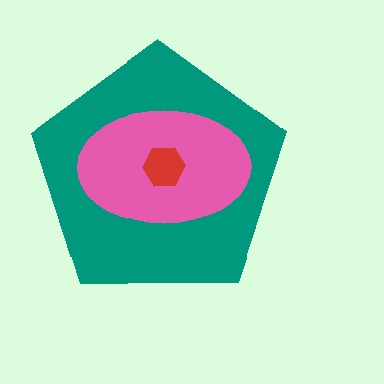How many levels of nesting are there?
3.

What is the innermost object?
The red hexagon.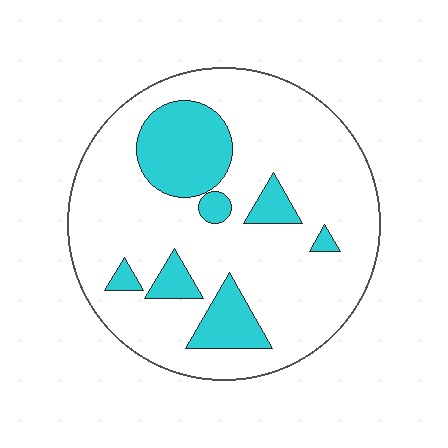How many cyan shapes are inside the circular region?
7.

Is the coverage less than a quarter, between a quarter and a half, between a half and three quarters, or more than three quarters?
Less than a quarter.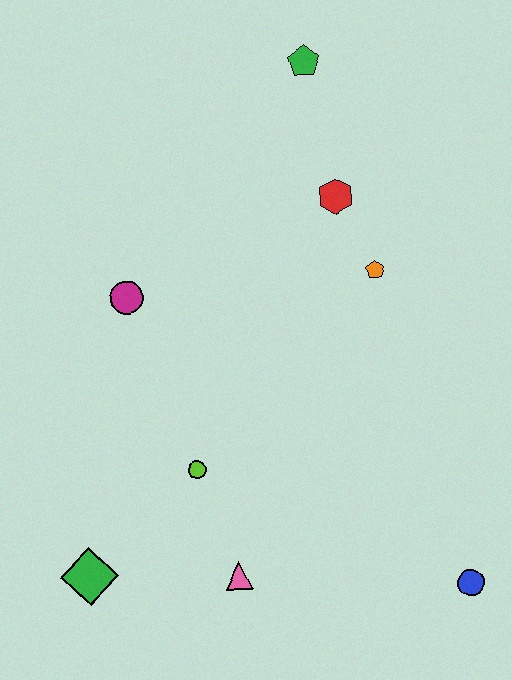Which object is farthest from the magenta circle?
The blue circle is farthest from the magenta circle.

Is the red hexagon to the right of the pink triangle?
Yes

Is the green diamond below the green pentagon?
Yes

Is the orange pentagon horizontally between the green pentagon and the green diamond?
No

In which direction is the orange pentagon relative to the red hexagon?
The orange pentagon is below the red hexagon.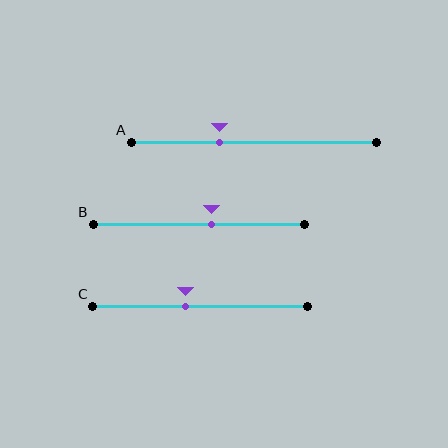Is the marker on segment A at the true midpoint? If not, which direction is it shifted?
No, the marker on segment A is shifted to the left by about 14% of the segment length.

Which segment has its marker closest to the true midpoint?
Segment B has its marker closest to the true midpoint.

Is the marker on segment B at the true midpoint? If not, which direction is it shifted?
No, the marker on segment B is shifted to the right by about 6% of the segment length.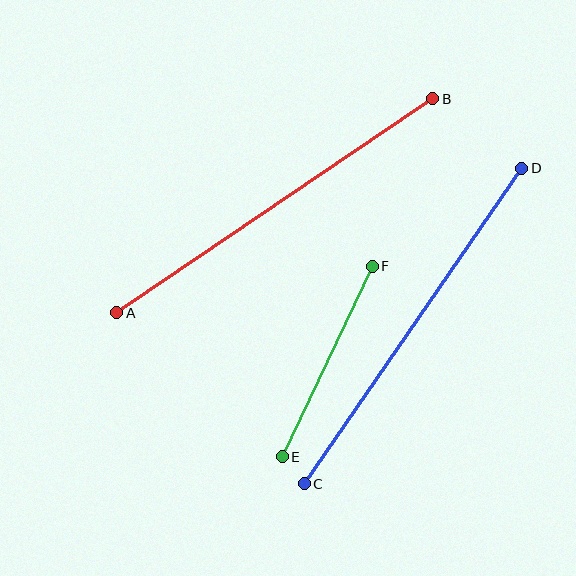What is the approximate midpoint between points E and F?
The midpoint is at approximately (327, 362) pixels.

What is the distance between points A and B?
The distance is approximately 382 pixels.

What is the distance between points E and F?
The distance is approximately 211 pixels.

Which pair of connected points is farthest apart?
Points C and D are farthest apart.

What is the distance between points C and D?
The distance is approximately 383 pixels.